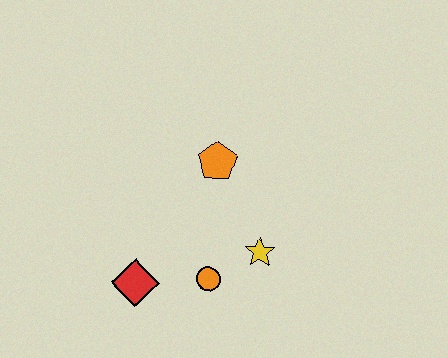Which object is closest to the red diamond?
The orange circle is closest to the red diamond.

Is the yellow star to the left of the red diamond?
No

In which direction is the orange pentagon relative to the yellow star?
The orange pentagon is above the yellow star.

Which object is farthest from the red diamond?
The orange pentagon is farthest from the red diamond.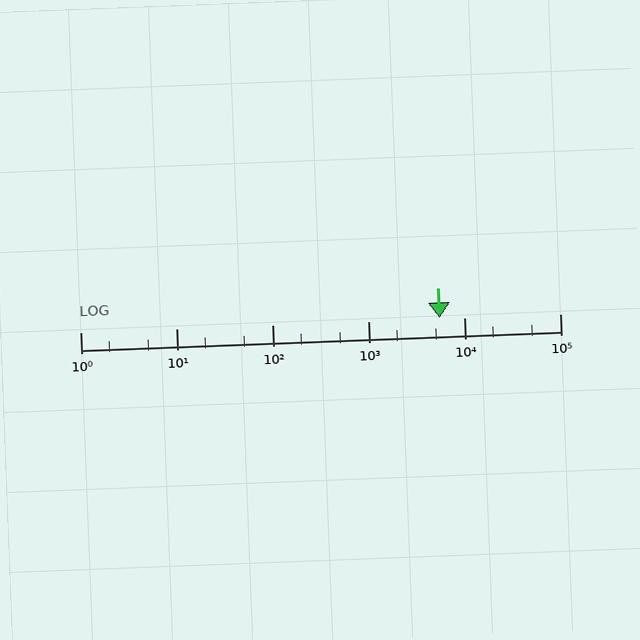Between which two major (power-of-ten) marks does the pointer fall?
The pointer is between 1000 and 10000.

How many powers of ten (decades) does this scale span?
The scale spans 5 decades, from 1 to 100000.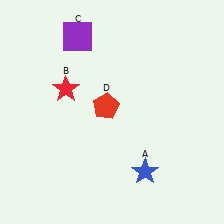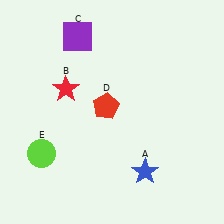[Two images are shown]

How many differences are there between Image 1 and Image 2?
There is 1 difference between the two images.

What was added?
A lime circle (E) was added in Image 2.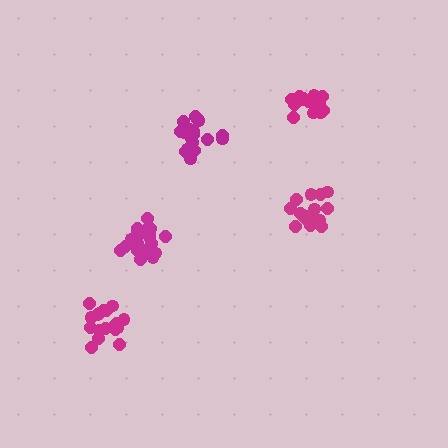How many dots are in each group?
Group 1: 16 dots, Group 2: 18 dots, Group 3: 19 dots, Group 4: 15 dots, Group 5: 20 dots (88 total).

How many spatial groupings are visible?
There are 5 spatial groupings.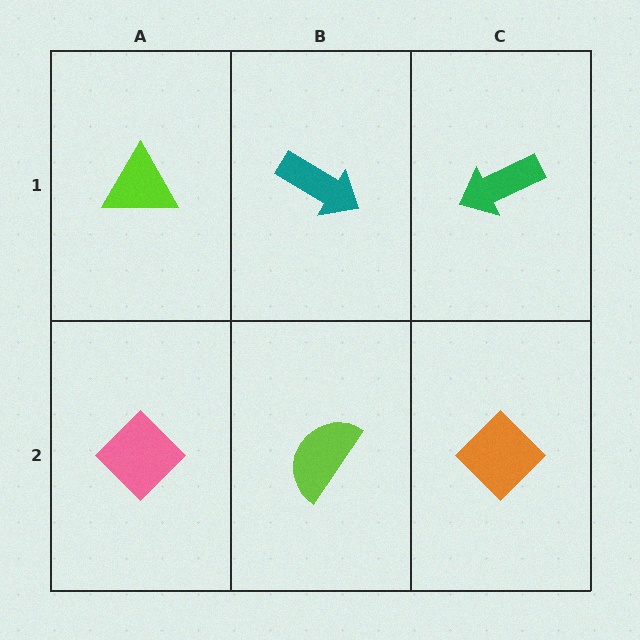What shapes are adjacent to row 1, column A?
A pink diamond (row 2, column A), a teal arrow (row 1, column B).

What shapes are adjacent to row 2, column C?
A green arrow (row 1, column C), a lime semicircle (row 2, column B).